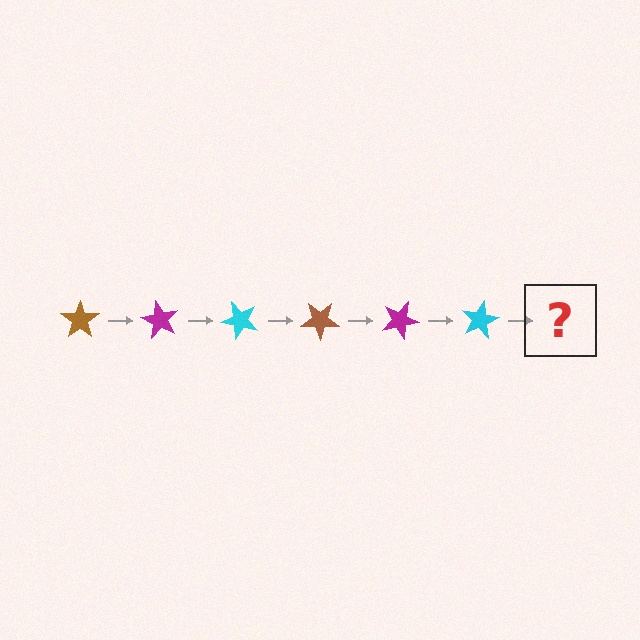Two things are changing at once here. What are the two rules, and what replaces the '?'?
The two rules are that it rotates 60 degrees each step and the color cycles through brown, magenta, and cyan. The '?' should be a brown star, rotated 360 degrees from the start.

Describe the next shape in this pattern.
It should be a brown star, rotated 360 degrees from the start.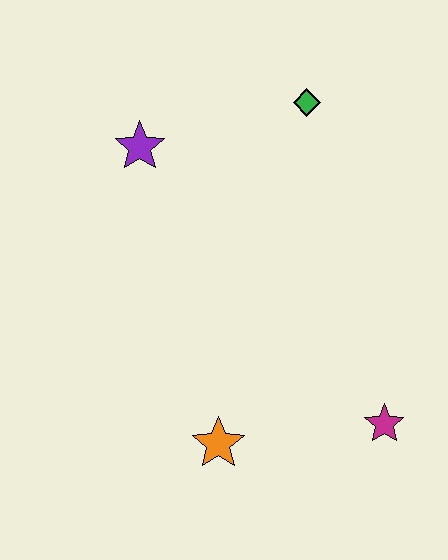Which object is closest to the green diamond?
The purple star is closest to the green diamond.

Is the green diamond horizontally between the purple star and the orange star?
No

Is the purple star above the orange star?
Yes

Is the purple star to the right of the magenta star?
No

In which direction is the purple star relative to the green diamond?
The purple star is to the left of the green diamond.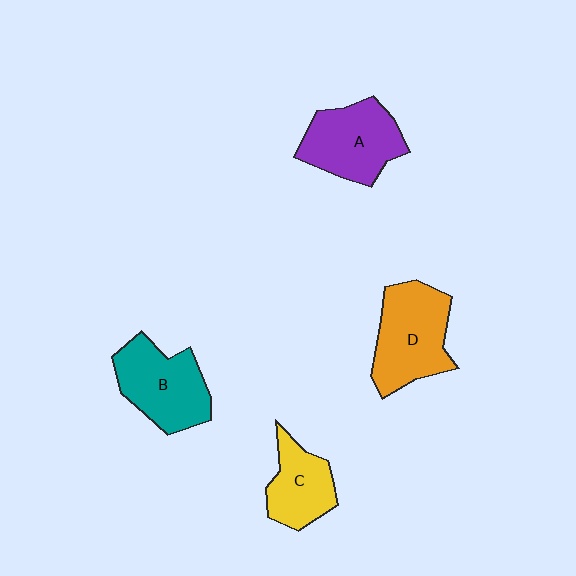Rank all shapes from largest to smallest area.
From largest to smallest: D (orange), B (teal), A (purple), C (yellow).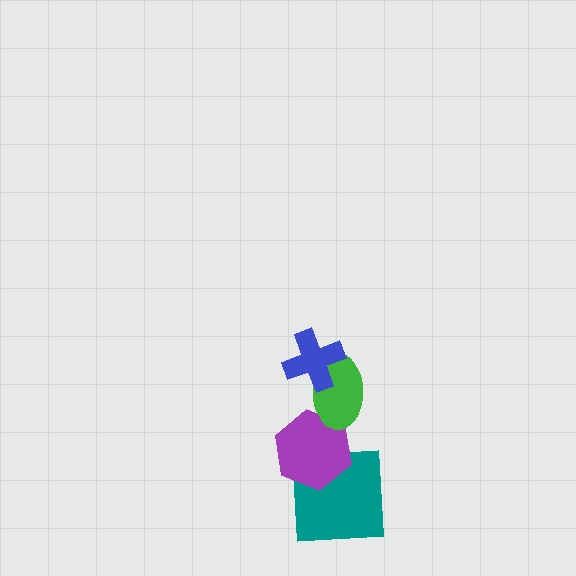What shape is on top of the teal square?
The purple hexagon is on top of the teal square.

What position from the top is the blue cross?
The blue cross is 1st from the top.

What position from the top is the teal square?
The teal square is 4th from the top.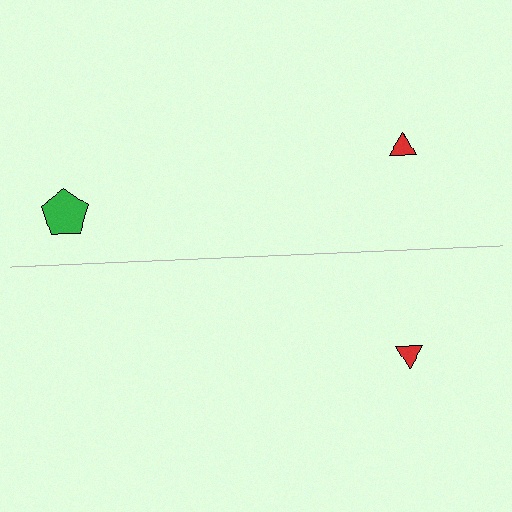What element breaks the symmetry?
A green pentagon is missing from the bottom side.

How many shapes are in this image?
There are 3 shapes in this image.